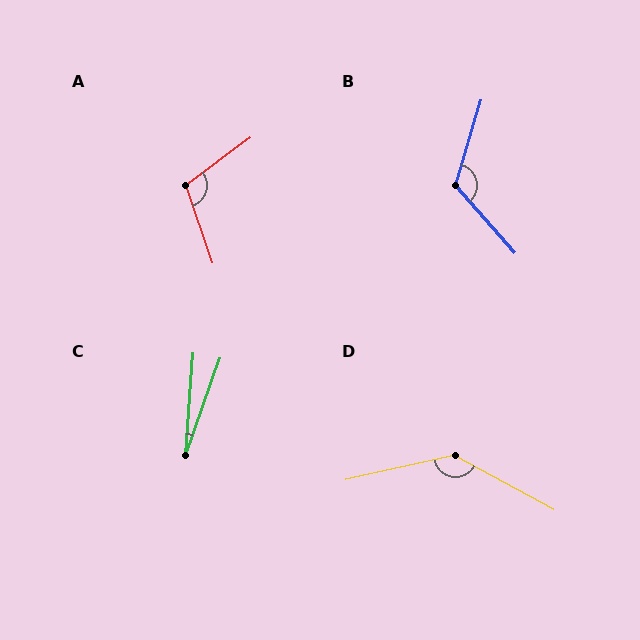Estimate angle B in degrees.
Approximately 122 degrees.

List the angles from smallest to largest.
C (15°), A (108°), B (122°), D (139°).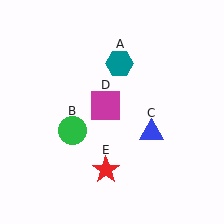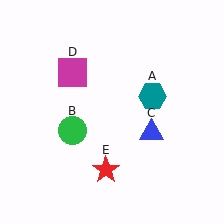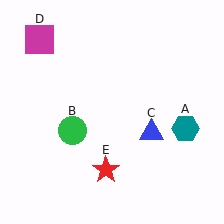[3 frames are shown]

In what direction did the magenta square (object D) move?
The magenta square (object D) moved up and to the left.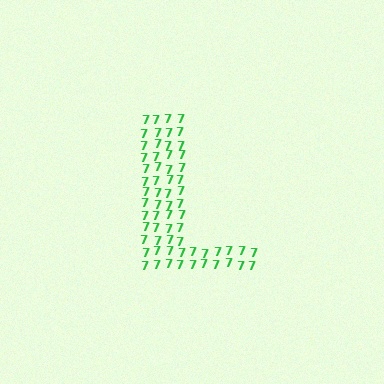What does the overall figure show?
The overall figure shows the letter L.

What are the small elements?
The small elements are digit 7's.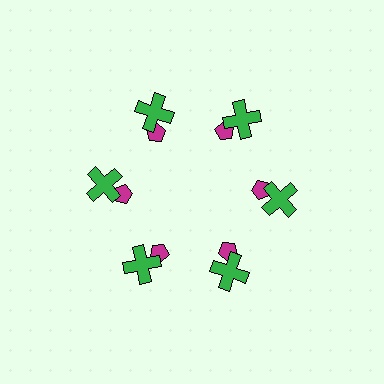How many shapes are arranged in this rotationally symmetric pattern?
There are 12 shapes, arranged in 6 groups of 2.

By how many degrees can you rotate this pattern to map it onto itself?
The pattern maps onto itself every 60 degrees of rotation.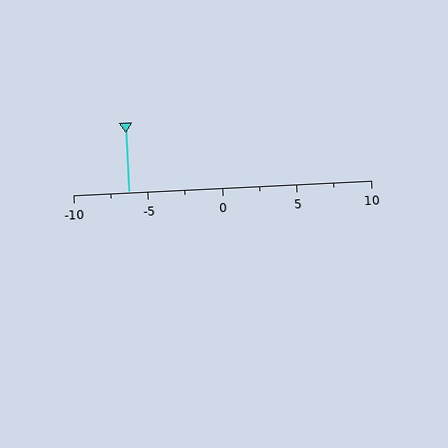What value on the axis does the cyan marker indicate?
The marker indicates approximately -6.2.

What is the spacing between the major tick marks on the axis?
The major ticks are spaced 5 apart.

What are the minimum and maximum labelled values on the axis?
The axis runs from -10 to 10.